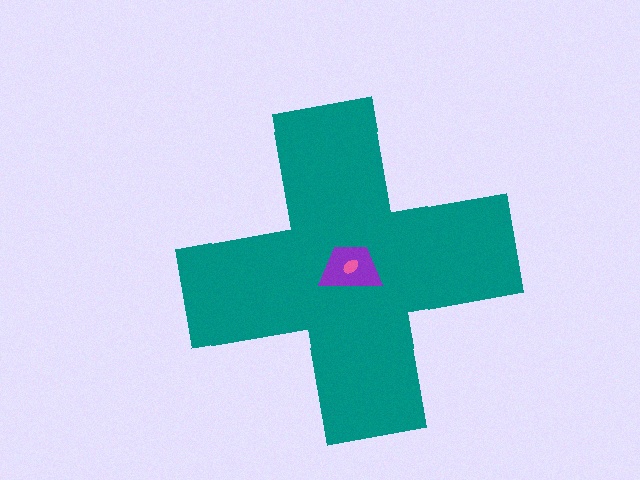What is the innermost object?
The pink ellipse.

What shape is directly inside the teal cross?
The purple trapezoid.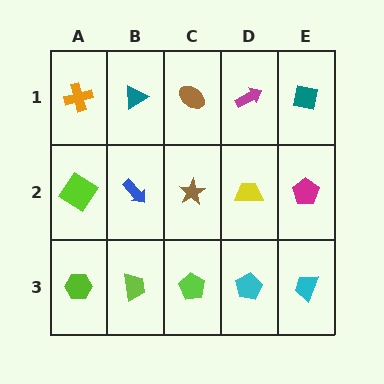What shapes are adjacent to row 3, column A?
A lime diamond (row 2, column A), a lime trapezoid (row 3, column B).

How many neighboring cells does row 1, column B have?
3.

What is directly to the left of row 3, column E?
A cyan pentagon.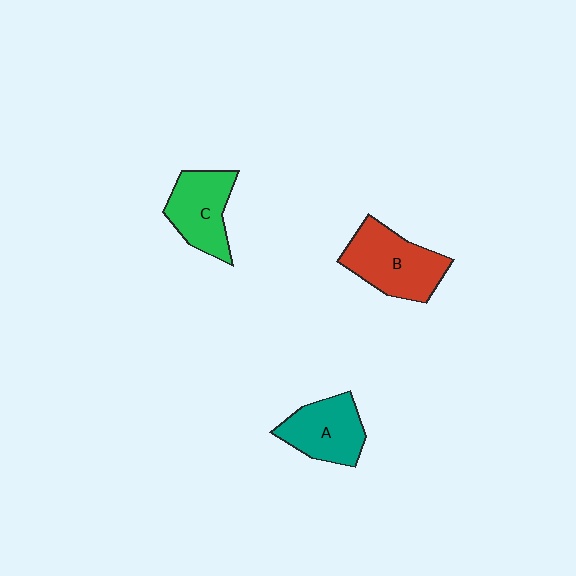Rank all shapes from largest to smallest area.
From largest to smallest: B (red), A (teal), C (green).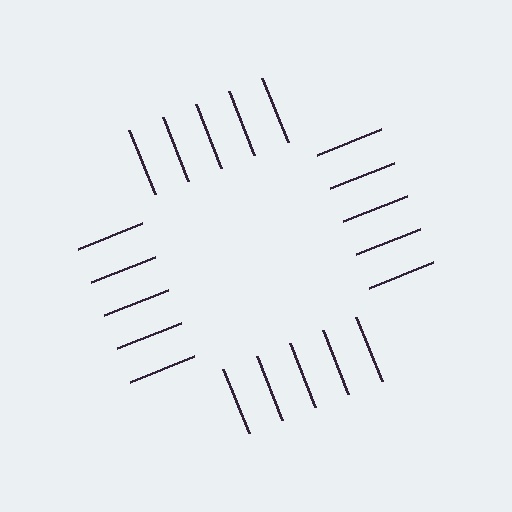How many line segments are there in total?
20 — 5 along each of the 4 edges.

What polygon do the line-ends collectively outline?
An illusory square — the line segments terminate on its edges but no continuous stroke is drawn.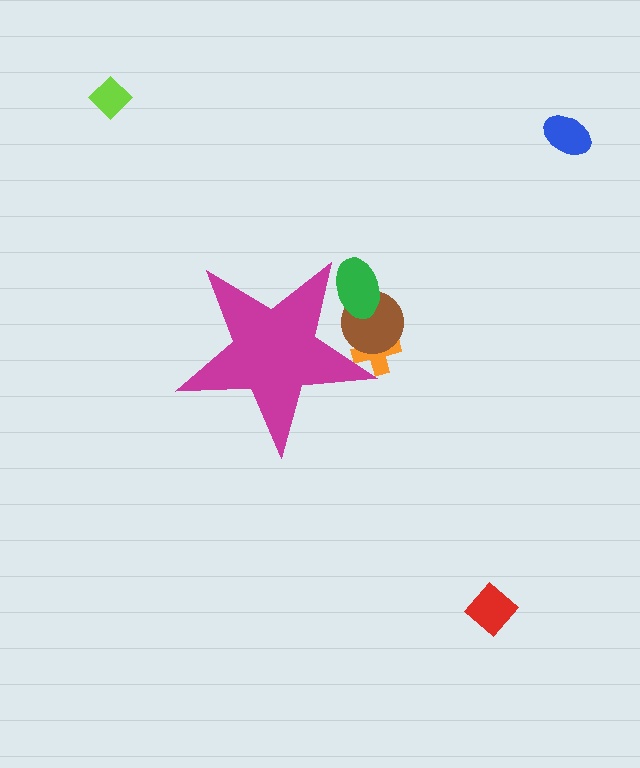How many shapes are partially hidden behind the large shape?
3 shapes are partially hidden.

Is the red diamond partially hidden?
No, the red diamond is fully visible.